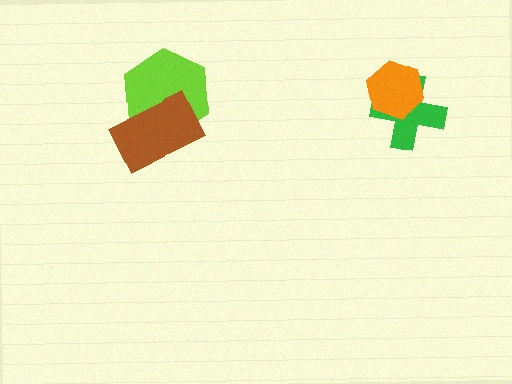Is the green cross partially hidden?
Yes, it is partially covered by another shape.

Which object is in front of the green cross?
The orange hexagon is in front of the green cross.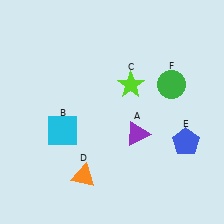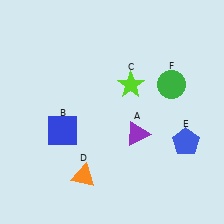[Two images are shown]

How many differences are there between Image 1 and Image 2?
There is 1 difference between the two images.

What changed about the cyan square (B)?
In Image 1, B is cyan. In Image 2, it changed to blue.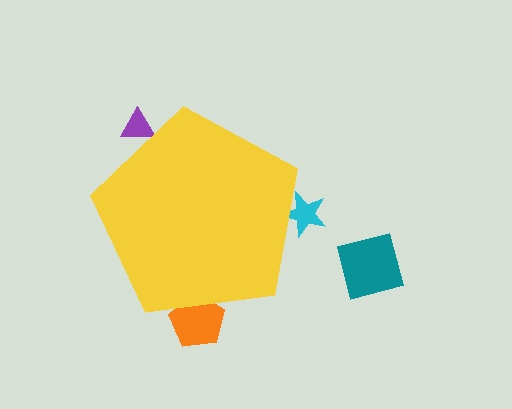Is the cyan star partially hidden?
Yes, the cyan star is partially hidden behind the yellow pentagon.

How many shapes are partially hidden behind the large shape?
3 shapes are partially hidden.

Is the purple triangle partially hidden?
Yes, the purple triangle is partially hidden behind the yellow pentagon.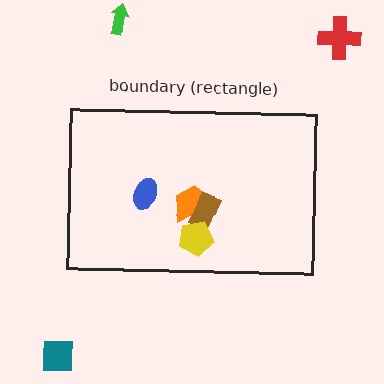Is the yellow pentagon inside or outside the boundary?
Inside.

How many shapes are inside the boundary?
4 inside, 3 outside.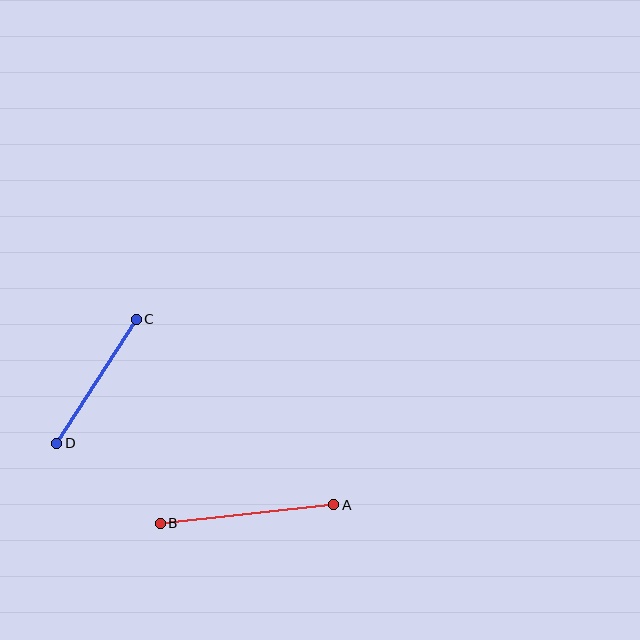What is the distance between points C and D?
The distance is approximately 147 pixels.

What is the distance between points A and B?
The distance is approximately 175 pixels.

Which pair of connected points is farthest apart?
Points A and B are farthest apart.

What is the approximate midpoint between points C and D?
The midpoint is at approximately (96, 381) pixels.